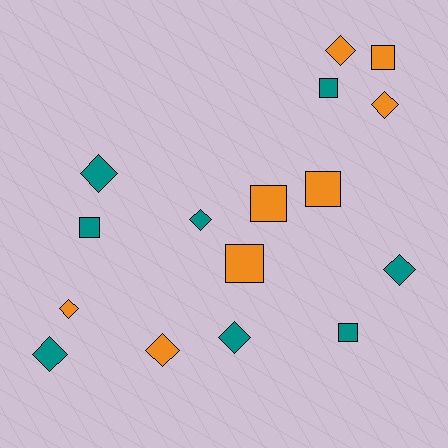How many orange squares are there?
There are 4 orange squares.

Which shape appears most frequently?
Diamond, with 9 objects.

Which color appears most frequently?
Orange, with 8 objects.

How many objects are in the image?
There are 16 objects.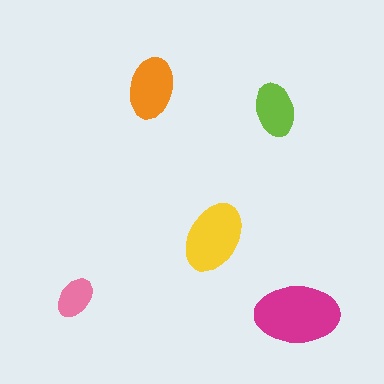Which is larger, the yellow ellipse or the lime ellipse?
The yellow one.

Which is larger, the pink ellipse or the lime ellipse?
The lime one.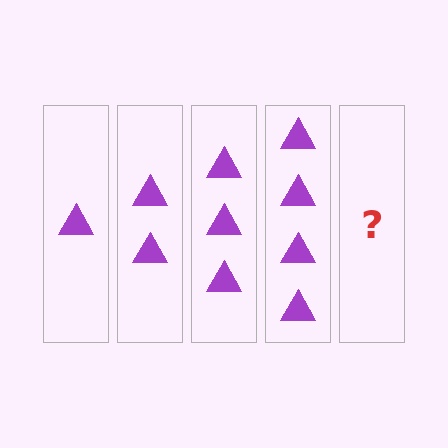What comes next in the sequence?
The next element should be 5 triangles.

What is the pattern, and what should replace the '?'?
The pattern is that each step adds one more triangle. The '?' should be 5 triangles.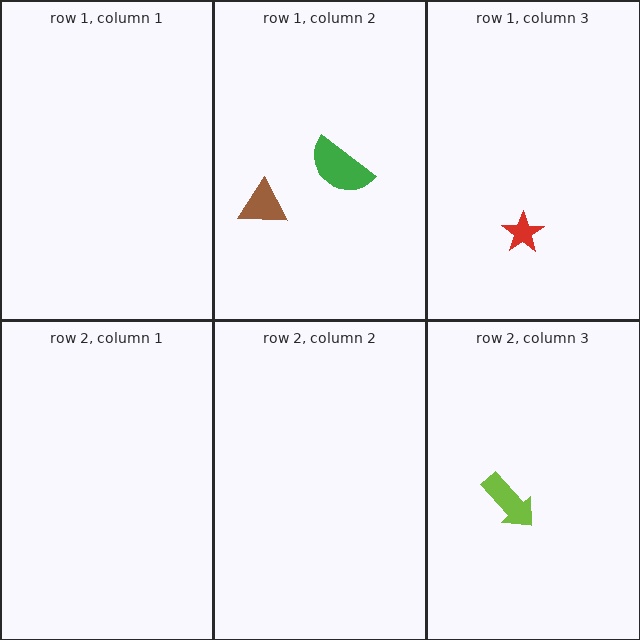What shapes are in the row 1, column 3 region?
The red star.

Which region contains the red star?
The row 1, column 3 region.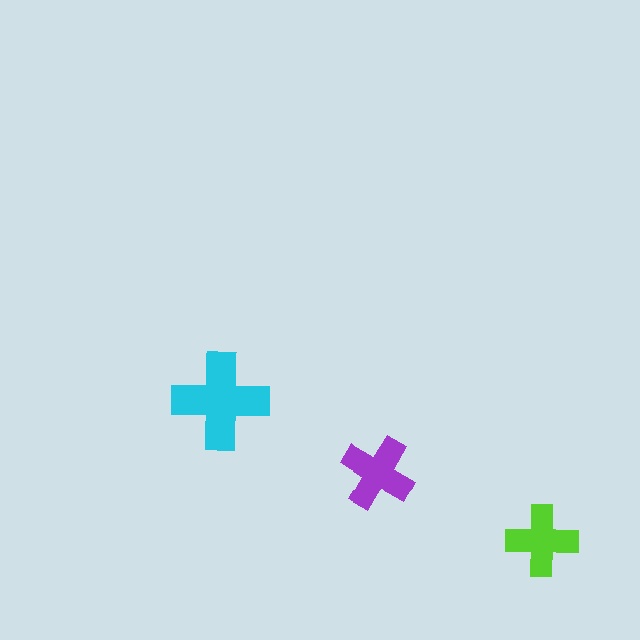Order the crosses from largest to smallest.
the cyan one, the purple one, the lime one.